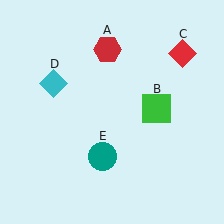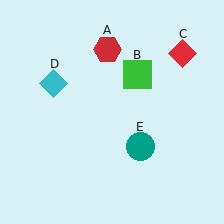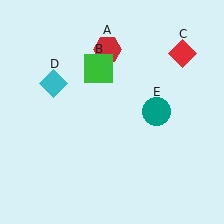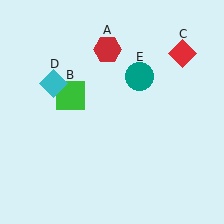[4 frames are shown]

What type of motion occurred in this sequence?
The green square (object B), teal circle (object E) rotated counterclockwise around the center of the scene.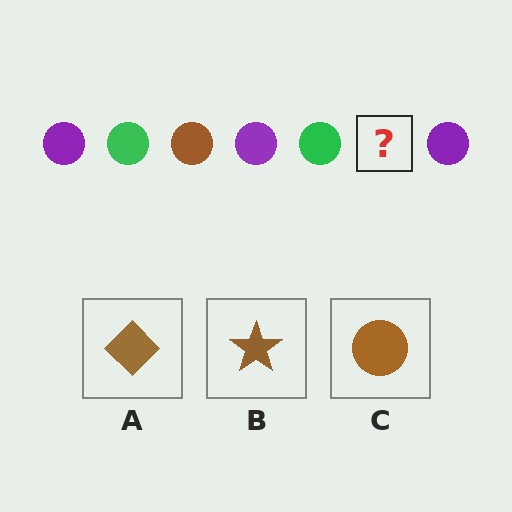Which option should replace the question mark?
Option C.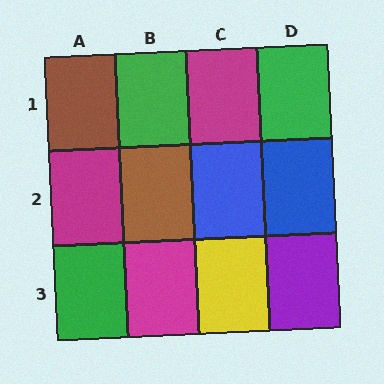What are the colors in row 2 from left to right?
Magenta, brown, blue, blue.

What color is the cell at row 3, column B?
Magenta.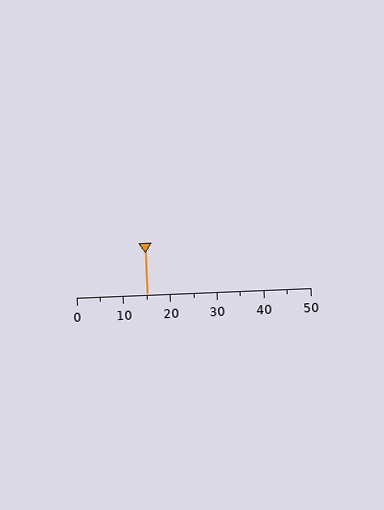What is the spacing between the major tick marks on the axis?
The major ticks are spaced 10 apart.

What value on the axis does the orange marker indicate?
The marker indicates approximately 15.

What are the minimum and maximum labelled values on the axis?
The axis runs from 0 to 50.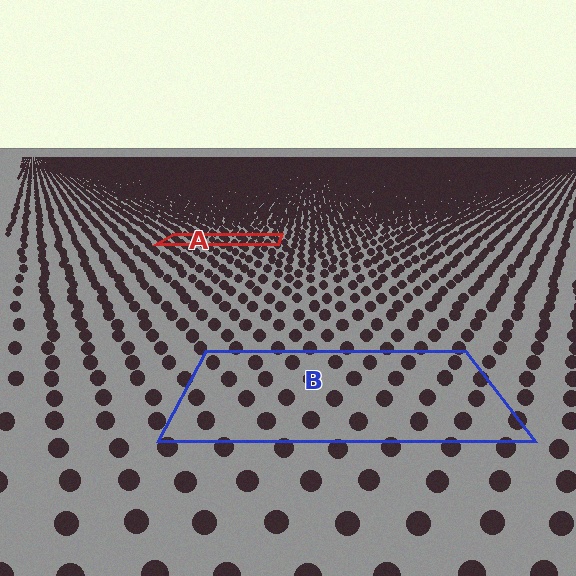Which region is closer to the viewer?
Region B is closer. The texture elements there are larger and more spread out.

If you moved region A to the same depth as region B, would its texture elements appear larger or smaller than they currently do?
They would appear larger. At a closer depth, the same texture elements are projected at a bigger on-screen size.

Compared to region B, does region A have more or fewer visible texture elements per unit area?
Region A has more texture elements per unit area — they are packed more densely because it is farther away.